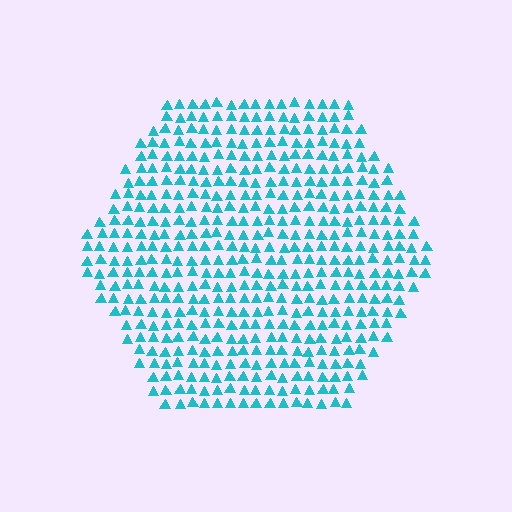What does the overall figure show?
The overall figure shows a hexagon.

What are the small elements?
The small elements are triangles.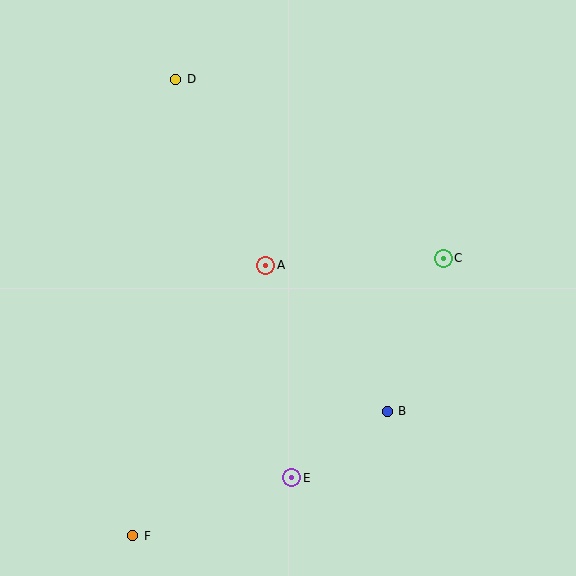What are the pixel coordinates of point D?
Point D is at (176, 79).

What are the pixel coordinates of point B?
Point B is at (387, 411).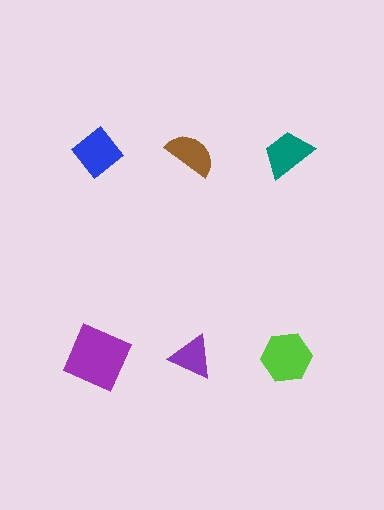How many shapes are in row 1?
3 shapes.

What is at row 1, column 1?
A blue diamond.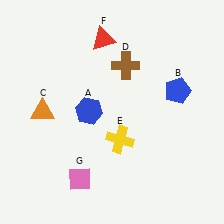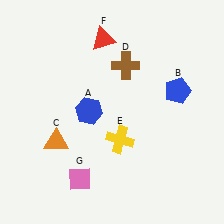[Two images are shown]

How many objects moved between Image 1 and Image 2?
1 object moved between the two images.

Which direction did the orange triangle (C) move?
The orange triangle (C) moved down.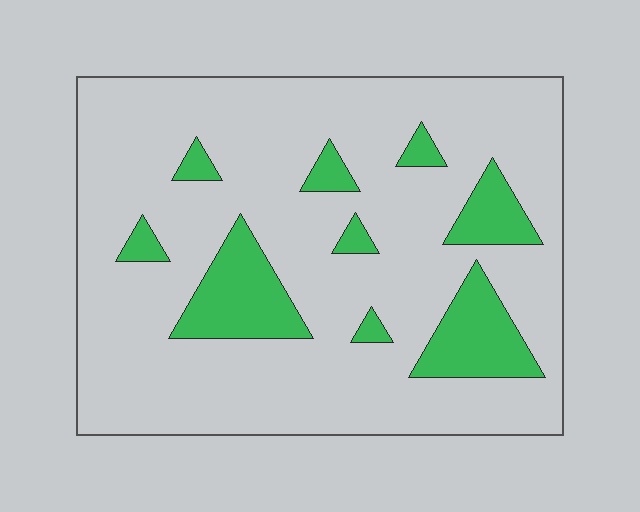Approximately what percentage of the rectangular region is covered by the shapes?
Approximately 15%.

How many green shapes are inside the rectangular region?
9.